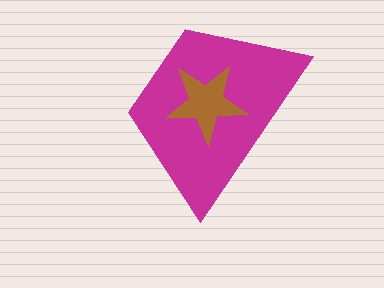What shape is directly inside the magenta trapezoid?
The brown star.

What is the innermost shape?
The brown star.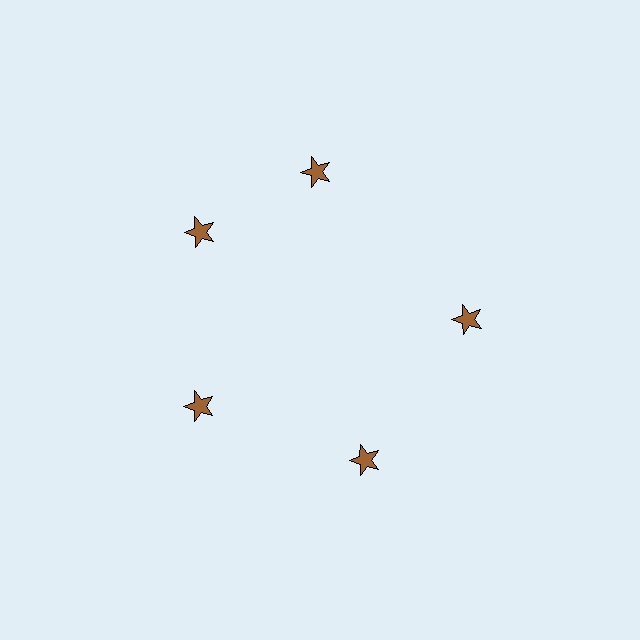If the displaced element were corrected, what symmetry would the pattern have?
It would have 5-fold rotational symmetry — the pattern would map onto itself every 72 degrees.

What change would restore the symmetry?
The symmetry would be restored by rotating it back into even spacing with its neighbors so that all 5 stars sit at equal angles and equal distance from the center.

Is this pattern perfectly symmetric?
No. The 5 brown stars are arranged in a ring, but one element near the 1 o'clock position is rotated out of alignment along the ring, breaking the 5-fold rotational symmetry.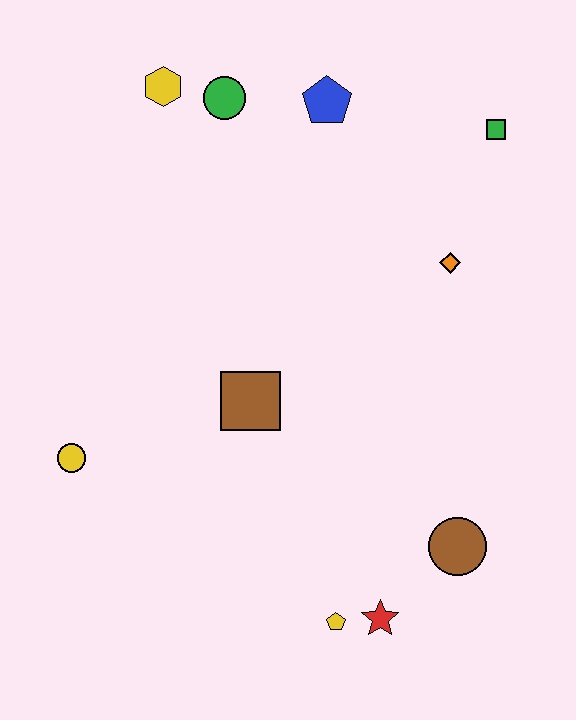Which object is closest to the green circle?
The yellow hexagon is closest to the green circle.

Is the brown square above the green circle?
No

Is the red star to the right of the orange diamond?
No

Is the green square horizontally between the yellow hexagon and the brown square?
No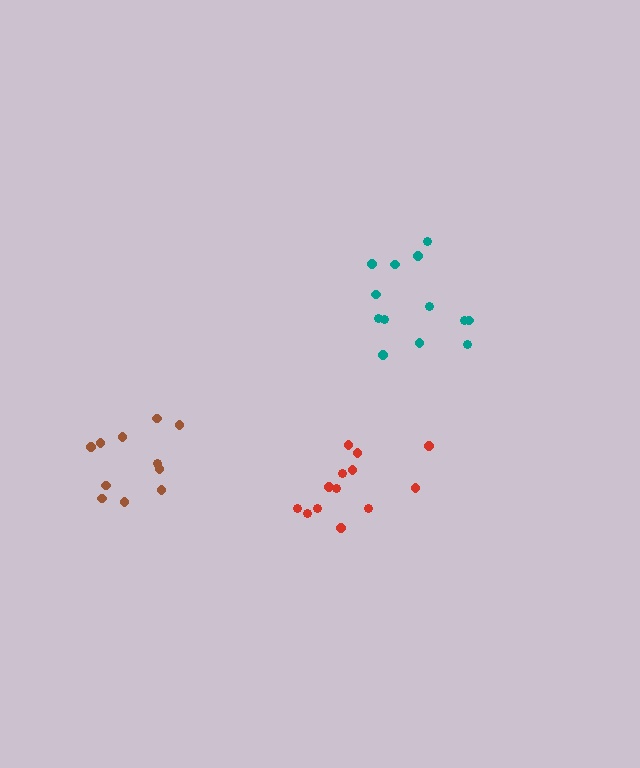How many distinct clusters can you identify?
There are 3 distinct clusters.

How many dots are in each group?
Group 1: 13 dots, Group 2: 13 dots, Group 3: 11 dots (37 total).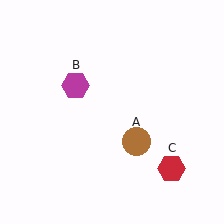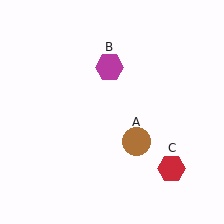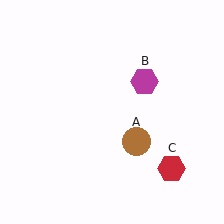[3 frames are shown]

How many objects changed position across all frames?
1 object changed position: magenta hexagon (object B).